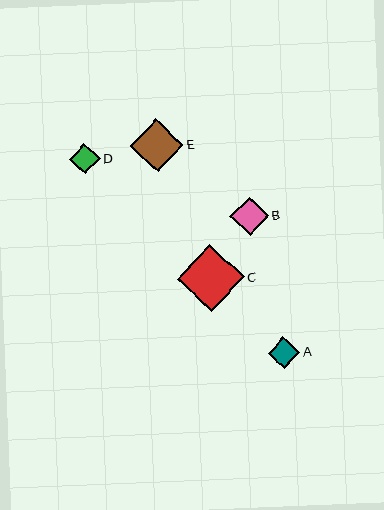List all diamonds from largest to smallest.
From largest to smallest: C, E, B, A, D.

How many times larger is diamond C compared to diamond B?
Diamond C is approximately 1.7 times the size of diamond B.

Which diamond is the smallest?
Diamond D is the smallest with a size of approximately 31 pixels.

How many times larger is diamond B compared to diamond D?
Diamond B is approximately 1.3 times the size of diamond D.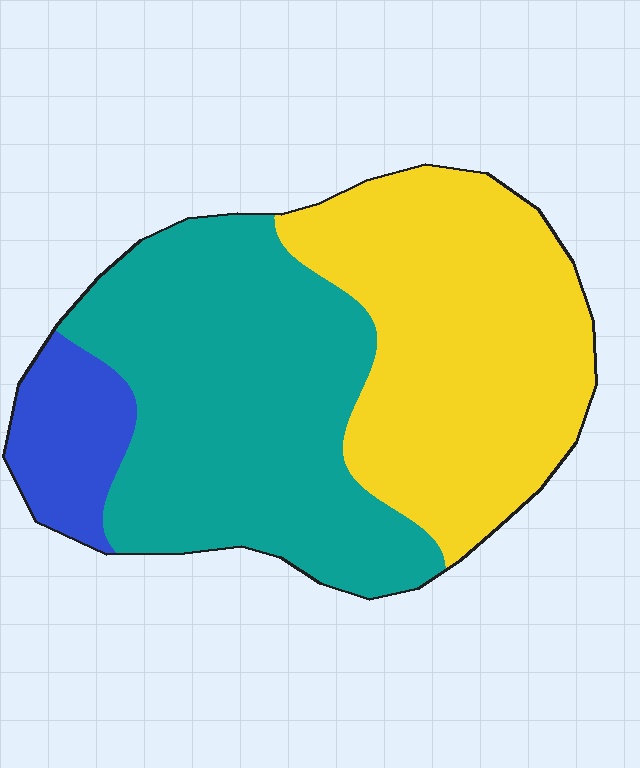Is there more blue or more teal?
Teal.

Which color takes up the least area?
Blue, at roughly 10%.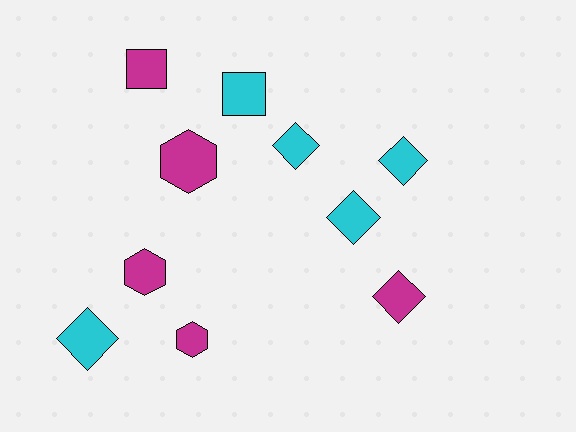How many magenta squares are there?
There is 1 magenta square.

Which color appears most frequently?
Magenta, with 5 objects.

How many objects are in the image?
There are 10 objects.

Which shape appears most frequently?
Diamond, with 5 objects.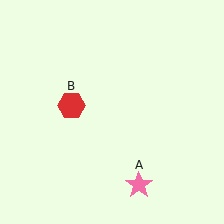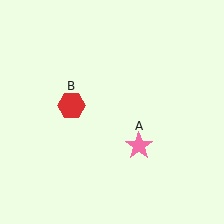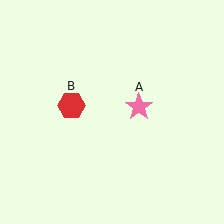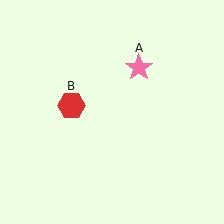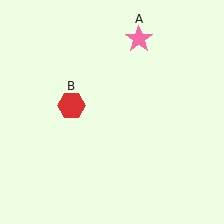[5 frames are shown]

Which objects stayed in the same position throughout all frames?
Red hexagon (object B) remained stationary.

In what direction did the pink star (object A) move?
The pink star (object A) moved up.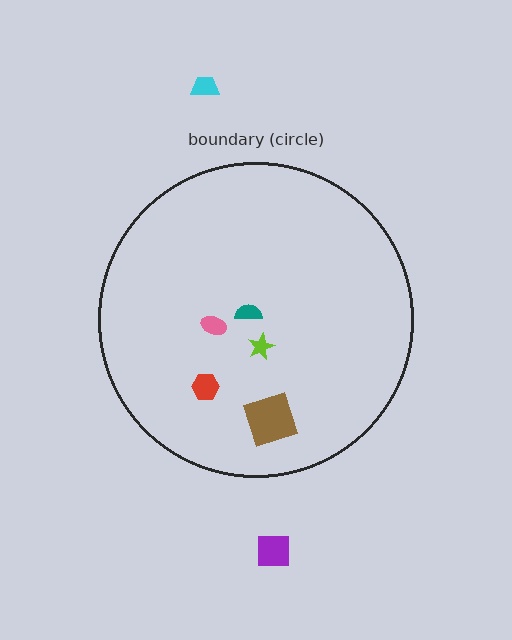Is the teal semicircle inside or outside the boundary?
Inside.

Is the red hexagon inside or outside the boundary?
Inside.